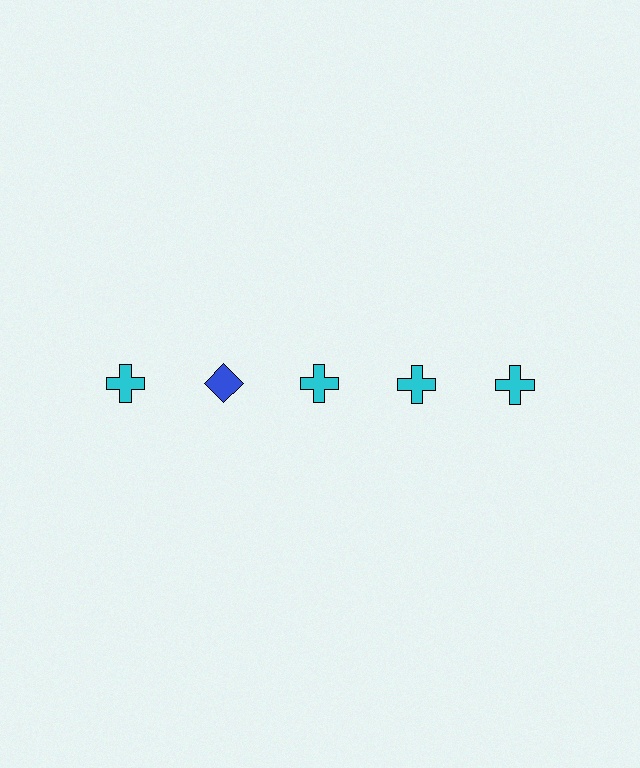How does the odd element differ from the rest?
It differs in both color (blue instead of cyan) and shape (diamond instead of cross).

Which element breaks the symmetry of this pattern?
The blue diamond in the top row, second from left column breaks the symmetry. All other shapes are cyan crosses.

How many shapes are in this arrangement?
There are 5 shapes arranged in a grid pattern.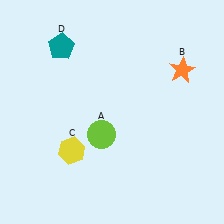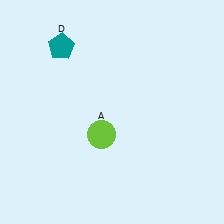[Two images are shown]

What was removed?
The yellow hexagon (C), the orange star (B) were removed in Image 2.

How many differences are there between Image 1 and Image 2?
There are 2 differences between the two images.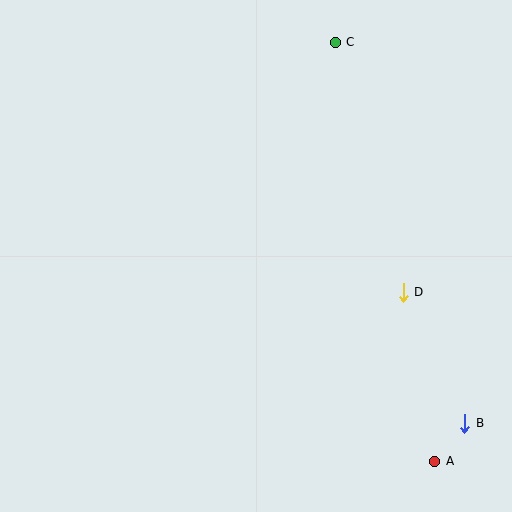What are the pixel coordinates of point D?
Point D is at (403, 292).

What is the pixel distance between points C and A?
The distance between C and A is 431 pixels.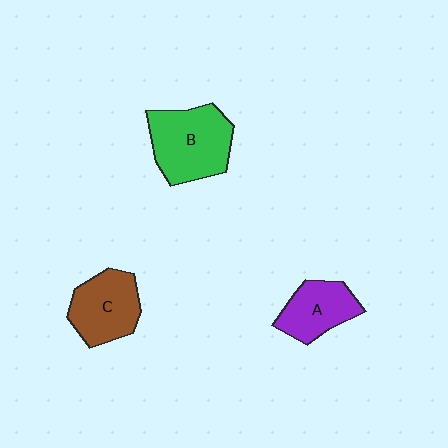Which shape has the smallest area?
Shape A (purple).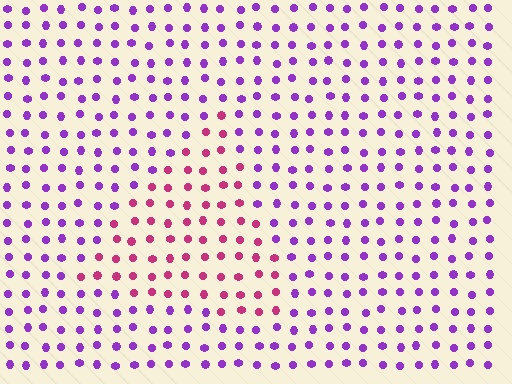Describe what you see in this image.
The image is filled with small purple elements in a uniform arrangement. A triangle-shaped region is visible where the elements are tinted to a slightly different hue, forming a subtle color boundary.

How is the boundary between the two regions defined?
The boundary is defined purely by a slight shift in hue (about 51 degrees). Spacing, size, and orientation are identical on both sides.